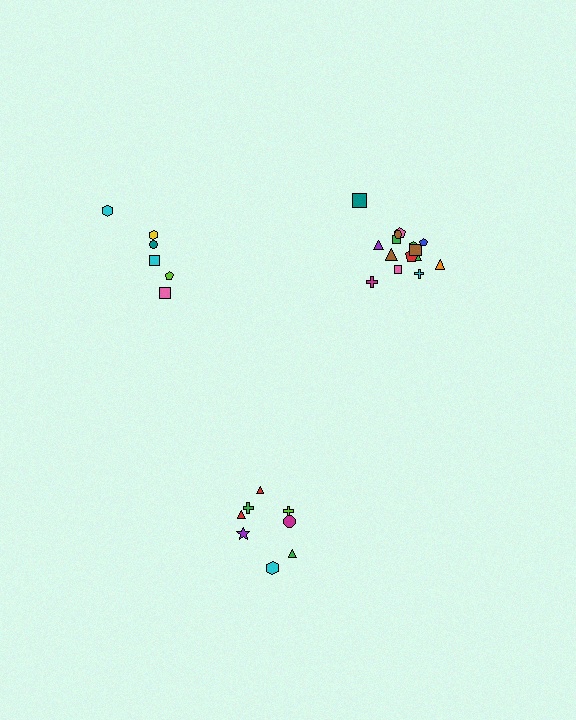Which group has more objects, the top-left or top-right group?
The top-right group.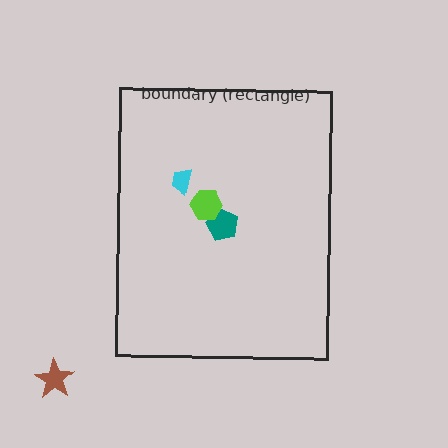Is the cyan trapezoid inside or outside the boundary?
Inside.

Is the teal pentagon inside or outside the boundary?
Inside.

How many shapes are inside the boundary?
3 inside, 1 outside.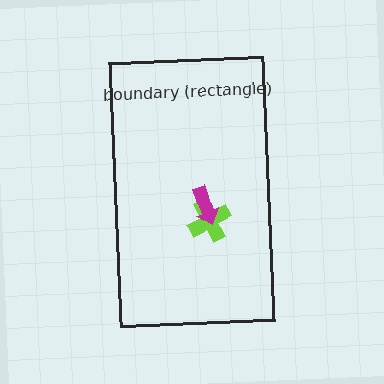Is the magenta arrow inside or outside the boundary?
Inside.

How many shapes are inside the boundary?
2 inside, 0 outside.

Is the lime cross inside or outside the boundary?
Inside.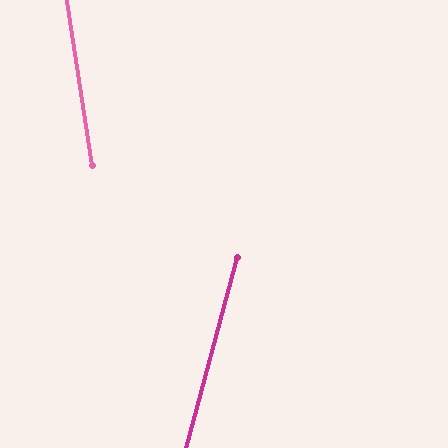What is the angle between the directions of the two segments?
Approximately 24 degrees.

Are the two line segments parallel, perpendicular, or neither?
Neither parallel nor perpendicular — they differ by about 24°.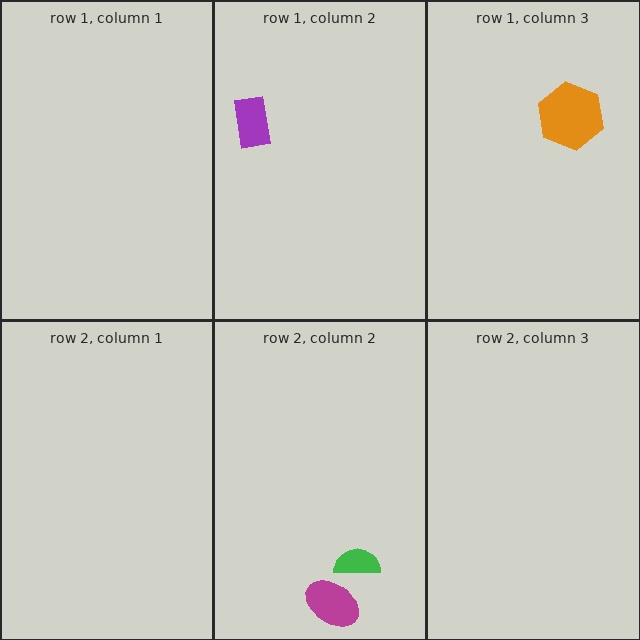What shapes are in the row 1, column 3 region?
The orange hexagon.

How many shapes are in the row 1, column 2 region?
1.